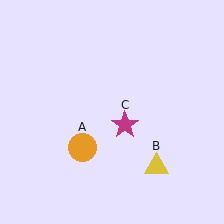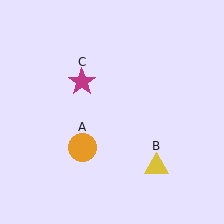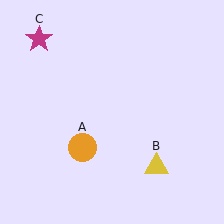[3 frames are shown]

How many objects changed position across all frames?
1 object changed position: magenta star (object C).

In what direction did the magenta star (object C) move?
The magenta star (object C) moved up and to the left.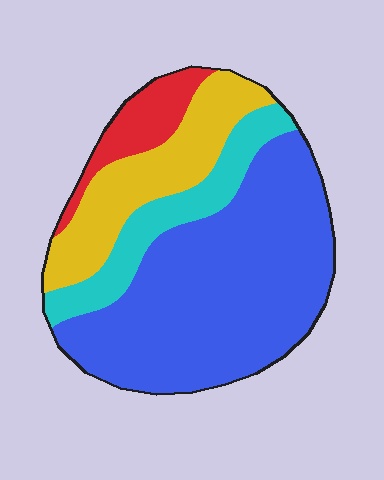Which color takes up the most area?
Blue, at roughly 55%.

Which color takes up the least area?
Red, at roughly 10%.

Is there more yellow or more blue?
Blue.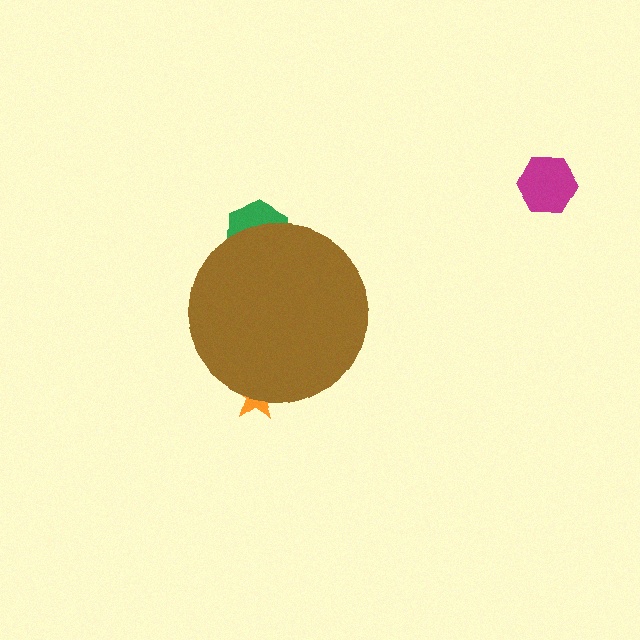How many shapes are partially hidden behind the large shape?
2 shapes are partially hidden.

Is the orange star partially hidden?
Yes, the orange star is partially hidden behind the brown circle.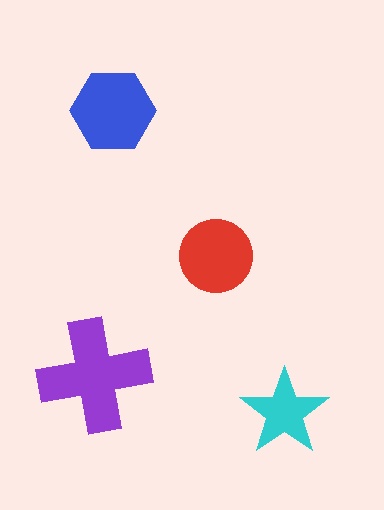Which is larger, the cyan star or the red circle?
The red circle.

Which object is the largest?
The purple cross.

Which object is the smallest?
The cyan star.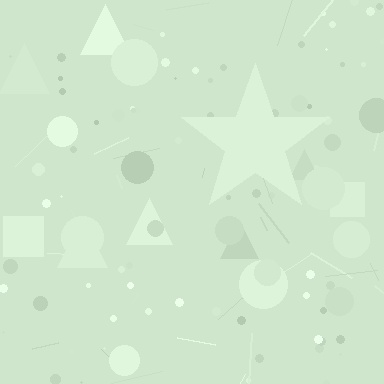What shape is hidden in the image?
A star is hidden in the image.